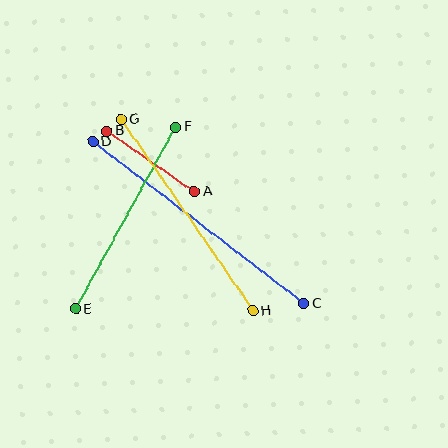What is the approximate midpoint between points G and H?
The midpoint is at approximately (187, 215) pixels.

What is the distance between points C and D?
The distance is approximately 266 pixels.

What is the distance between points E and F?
The distance is approximately 207 pixels.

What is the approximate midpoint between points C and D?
The midpoint is at approximately (198, 223) pixels.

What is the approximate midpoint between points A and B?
The midpoint is at approximately (151, 161) pixels.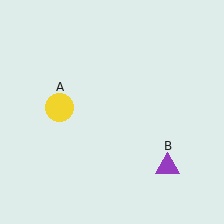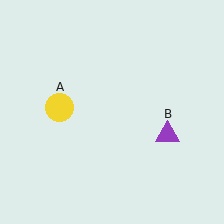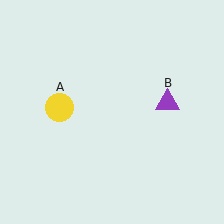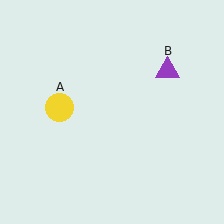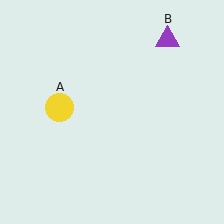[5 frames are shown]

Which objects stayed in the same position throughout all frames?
Yellow circle (object A) remained stationary.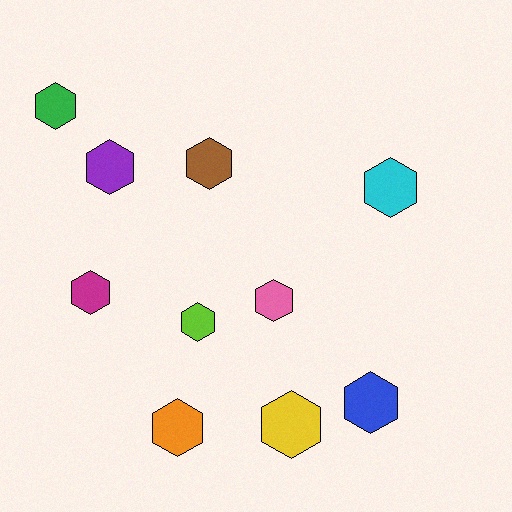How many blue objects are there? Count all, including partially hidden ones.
There is 1 blue object.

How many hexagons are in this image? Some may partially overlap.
There are 10 hexagons.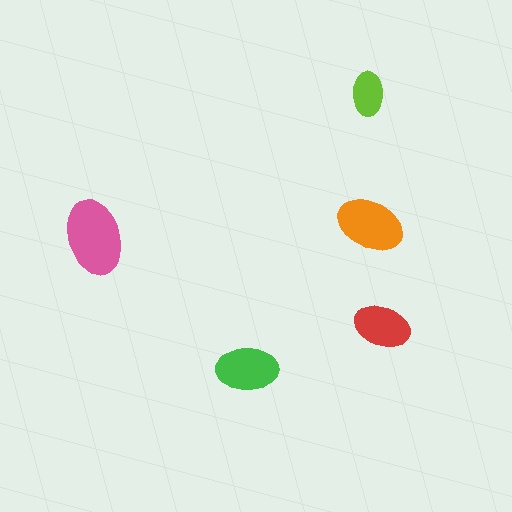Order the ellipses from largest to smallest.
the pink one, the orange one, the green one, the red one, the lime one.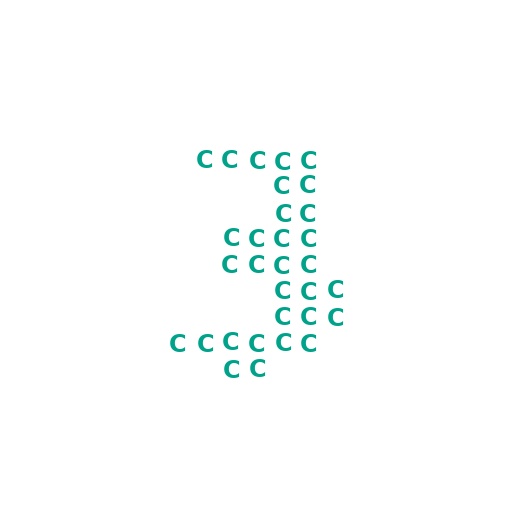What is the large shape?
The large shape is the digit 3.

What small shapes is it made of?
It is made of small letter C's.